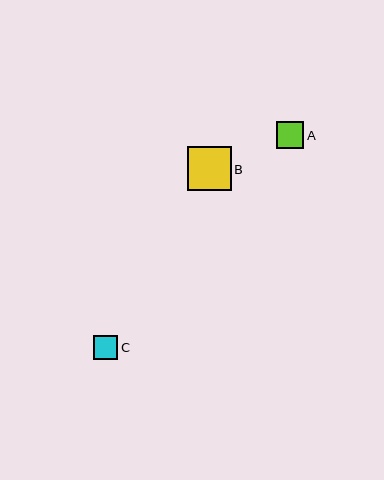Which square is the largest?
Square B is the largest with a size of approximately 44 pixels.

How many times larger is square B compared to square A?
Square B is approximately 1.6 times the size of square A.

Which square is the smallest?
Square C is the smallest with a size of approximately 24 pixels.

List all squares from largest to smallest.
From largest to smallest: B, A, C.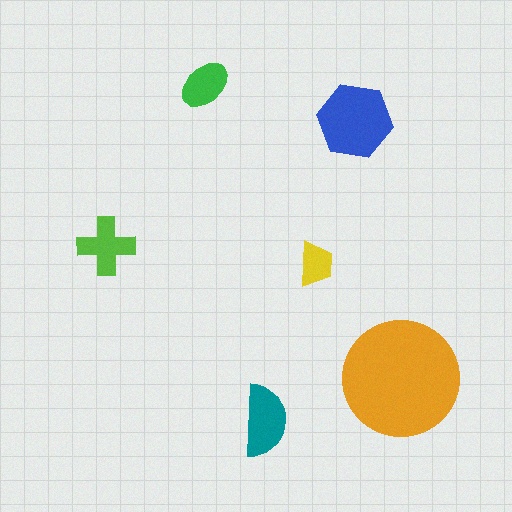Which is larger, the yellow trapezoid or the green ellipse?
The green ellipse.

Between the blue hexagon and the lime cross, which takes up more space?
The blue hexagon.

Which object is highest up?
The green ellipse is topmost.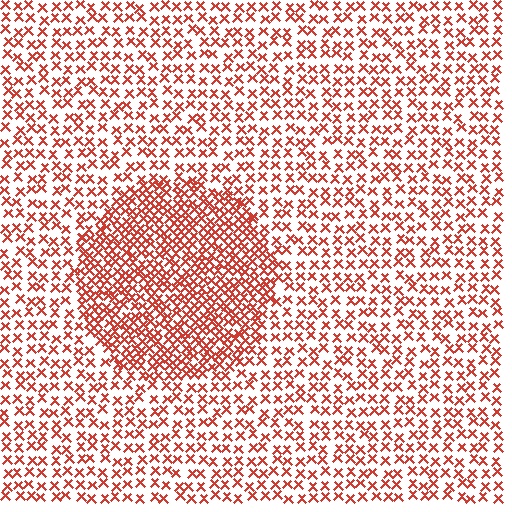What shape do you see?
I see a circle.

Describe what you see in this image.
The image contains small red elements arranged at two different densities. A circle-shaped region is visible where the elements are more densely packed than the surrounding area.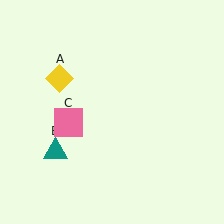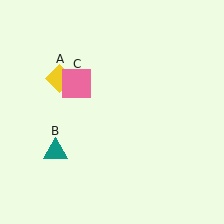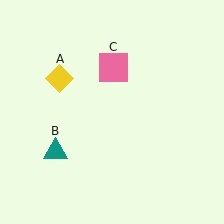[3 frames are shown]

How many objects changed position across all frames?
1 object changed position: pink square (object C).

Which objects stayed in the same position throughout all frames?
Yellow diamond (object A) and teal triangle (object B) remained stationary.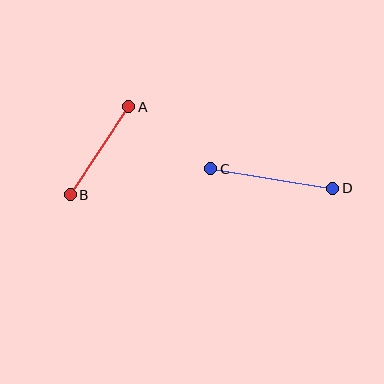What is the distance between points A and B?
The distance is approximately 106 pixels.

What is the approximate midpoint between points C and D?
The midpoint is at approximately (272, 178) pixels.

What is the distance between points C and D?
The distance is approximately 123 pixels.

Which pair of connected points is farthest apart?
Points C and D are farthest apart.